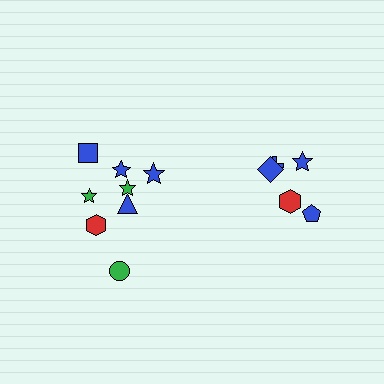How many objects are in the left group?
There are 8 objects.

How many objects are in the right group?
There are 5 objects.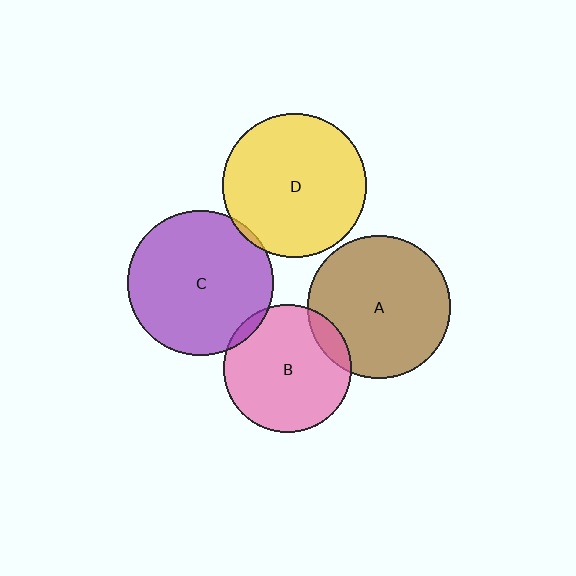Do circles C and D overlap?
Yes.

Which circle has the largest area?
Circle C (purple).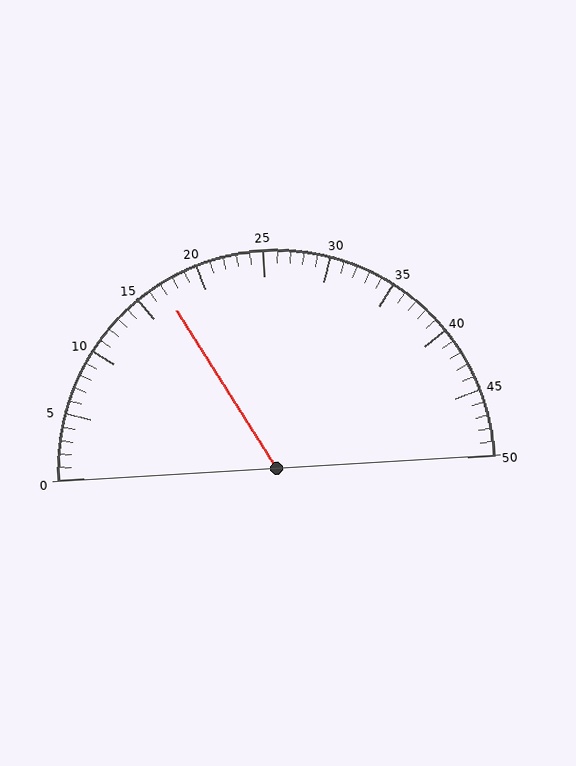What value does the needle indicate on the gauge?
The needle indicates approximately 17.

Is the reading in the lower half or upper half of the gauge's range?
The reading is in the lower half of the range (0 to 50).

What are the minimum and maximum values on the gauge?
The gauge ranges from 0 to 50.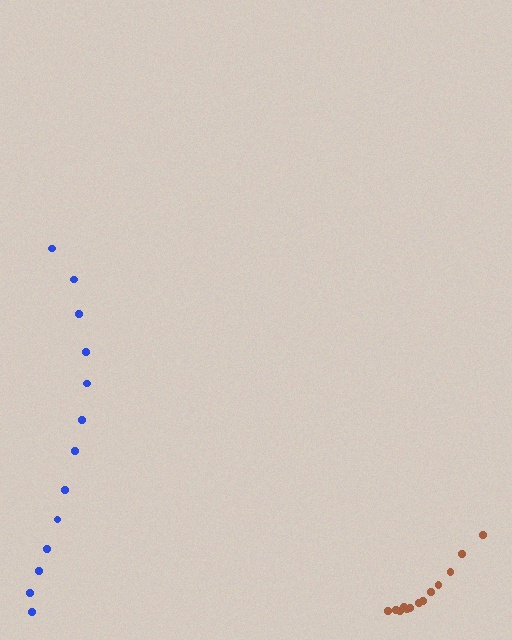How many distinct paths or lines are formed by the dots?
There are 2 distinct paths.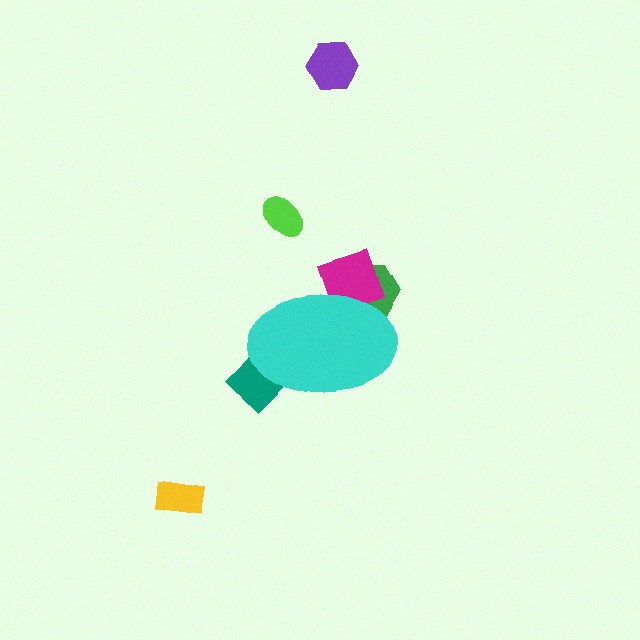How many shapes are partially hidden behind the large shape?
3 shapes are partially hidden.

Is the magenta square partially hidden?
Yes, the magenta square is partially hidden behind the cyan ellipse.